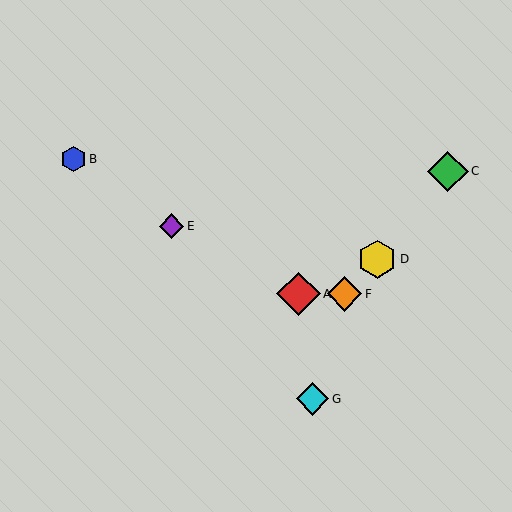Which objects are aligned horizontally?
Objects A, F are aligned horizontally.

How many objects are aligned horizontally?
2 objects (A, F) are aligned horizontally.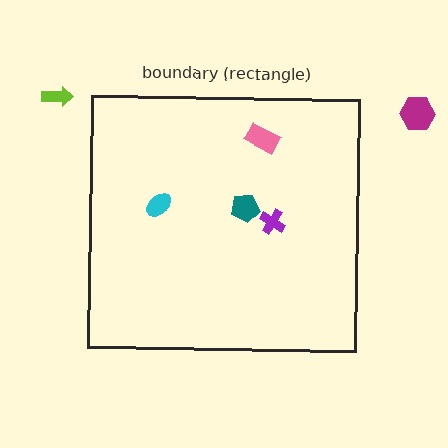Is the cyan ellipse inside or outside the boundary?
Inside.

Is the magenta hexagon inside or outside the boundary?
Outside.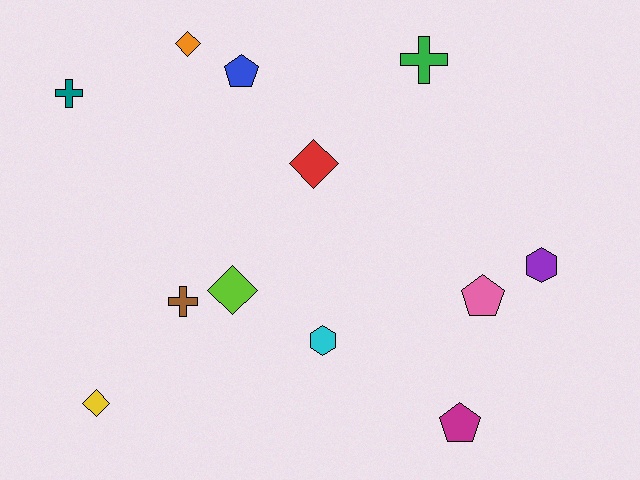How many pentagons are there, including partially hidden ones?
There are 3 pentagons.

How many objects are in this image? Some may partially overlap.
There are 12 objects.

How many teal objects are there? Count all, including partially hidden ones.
There is 1 teal object.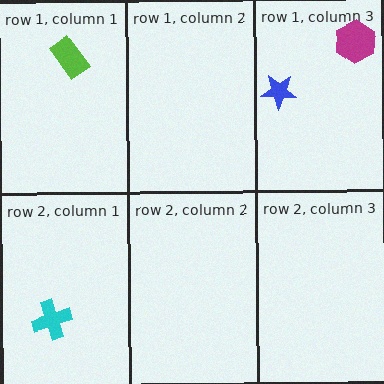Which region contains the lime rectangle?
The row 1, column 1 region.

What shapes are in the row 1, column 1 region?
The lime rectangle.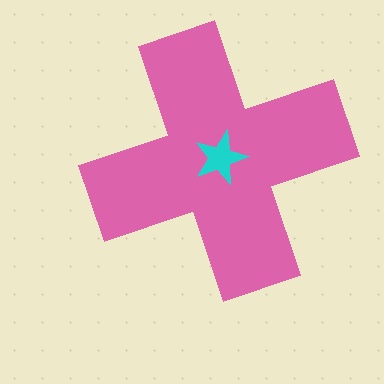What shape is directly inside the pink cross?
The cyan star.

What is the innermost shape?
The cyan star.